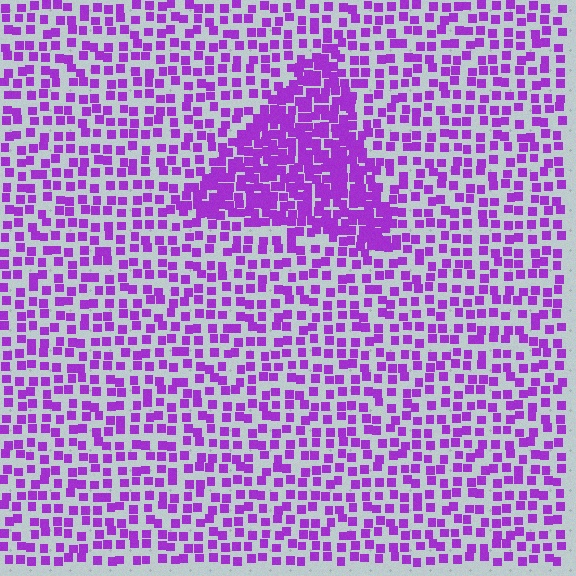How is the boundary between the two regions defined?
The boundary is defined by a change in element density (approximately 2.2x ratio). All elements are the same color, size, and shape.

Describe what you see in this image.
The image contains small purple elements arranged at two different densities. A triangle-shaped region is visible where the elements are more densely packed than the surrounding area.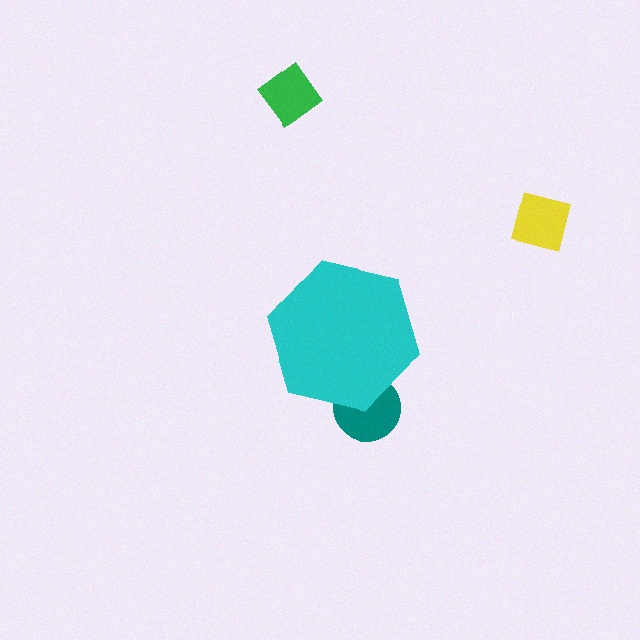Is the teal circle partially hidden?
Yes, the teal circle is partially hidden behind the cyan hexagon.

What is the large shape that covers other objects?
A cyan hexagon.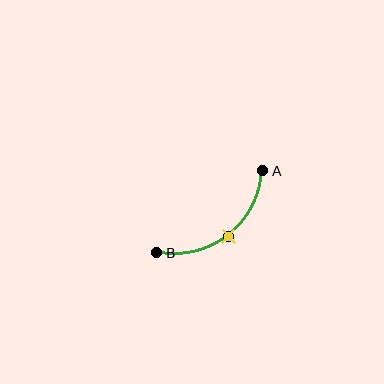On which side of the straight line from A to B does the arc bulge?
The arc bulges below and to the right of the straight line connecting A and B.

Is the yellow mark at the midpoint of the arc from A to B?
Yes. The yellow mark lies on the arc at equal arc-length from both A and B — it is the arc midpoint.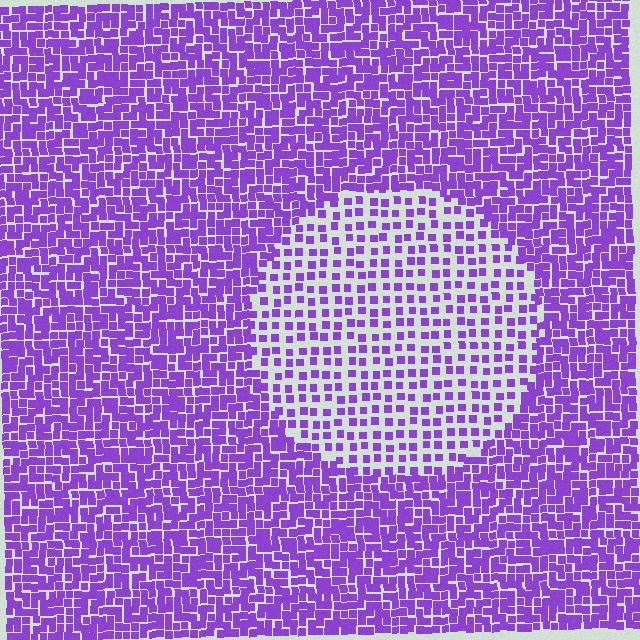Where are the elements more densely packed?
The elements are more densely packed outside the circle boundary.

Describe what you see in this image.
The image contains small purple elements arranged at two different densities. A circle-shaped region is visible where the elements are less densely packed than the surrounding area.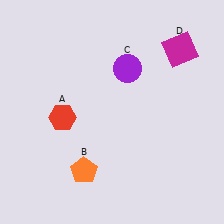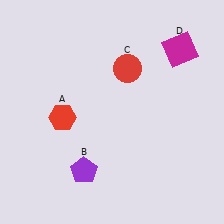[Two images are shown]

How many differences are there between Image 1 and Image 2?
There are 2 differences between the two images.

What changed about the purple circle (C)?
In Image 1, C is purple. In Image 2, it changed to red.